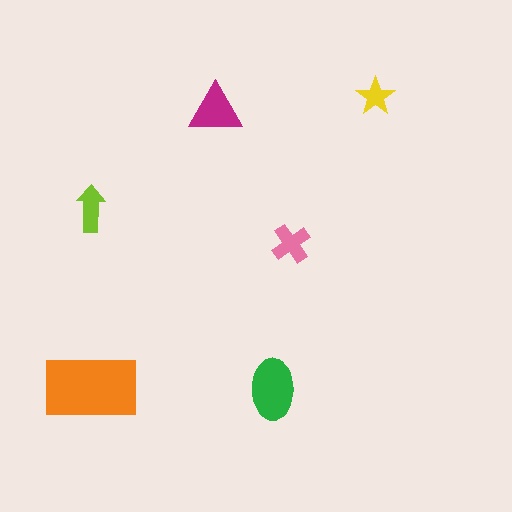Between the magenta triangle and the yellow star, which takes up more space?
The magenta triangle.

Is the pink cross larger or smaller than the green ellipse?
Smaller.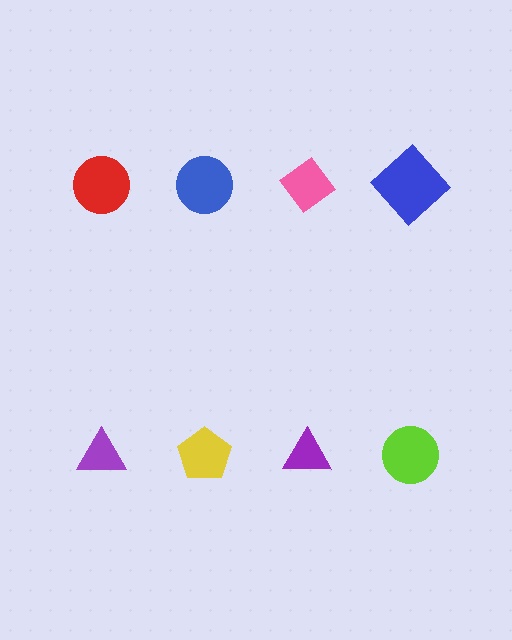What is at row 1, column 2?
A blue circle.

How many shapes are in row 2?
4 shapes.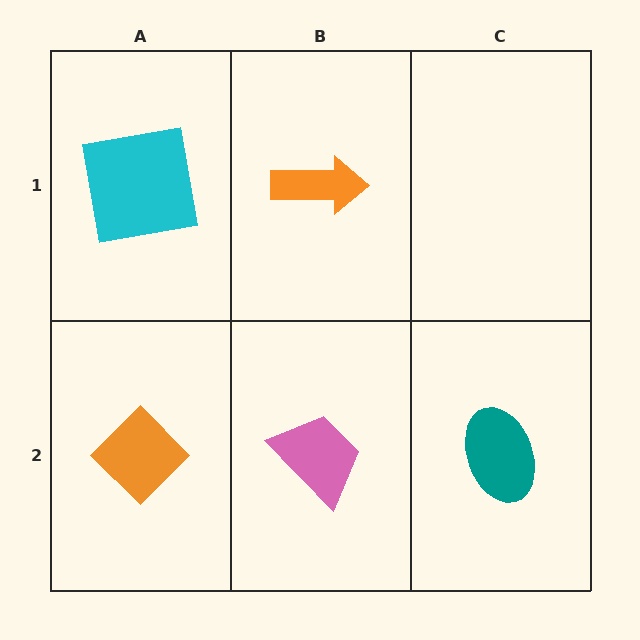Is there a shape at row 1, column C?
No, that cell is empty.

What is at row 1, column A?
A cyan square.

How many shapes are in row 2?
3 shapes.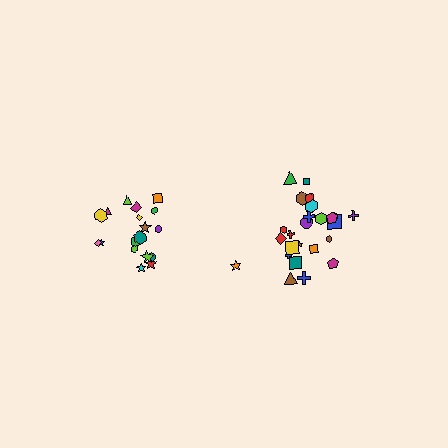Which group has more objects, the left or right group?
The right group.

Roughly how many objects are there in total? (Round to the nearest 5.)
Roughly 45 objects in total.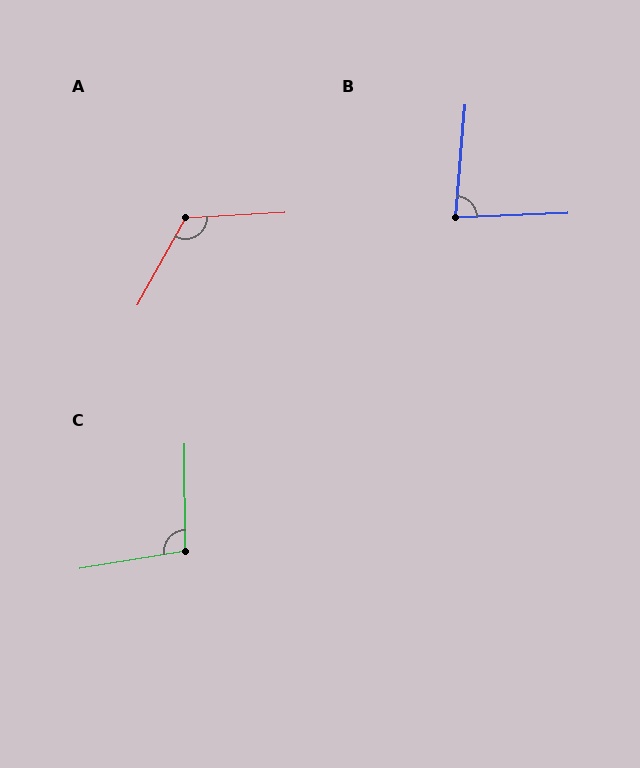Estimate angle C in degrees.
Approximately 99 degrees.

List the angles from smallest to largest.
B (83°), C (99°), A (122°).